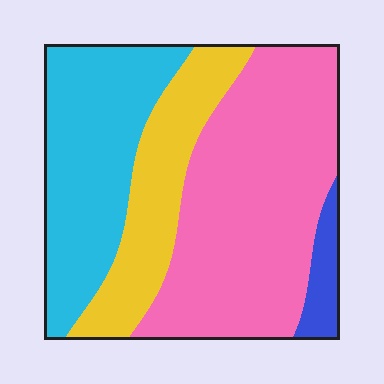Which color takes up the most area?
Pink, at roughly 45%.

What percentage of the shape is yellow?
Yellow takes up less than a quarter of the shape.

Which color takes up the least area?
Blue, at roughly 5%.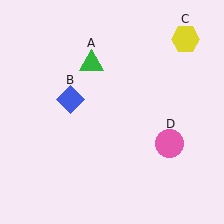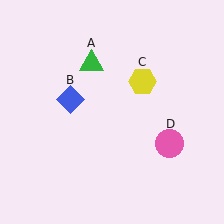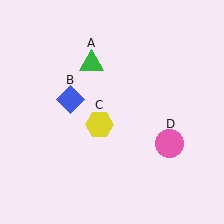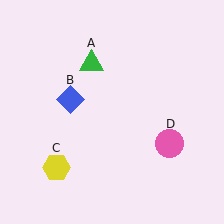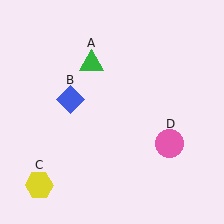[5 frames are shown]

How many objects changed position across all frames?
1 object changed position: yellow hexagon (object C).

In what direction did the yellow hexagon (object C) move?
The yellow hexagon (object C) moved down and to the left.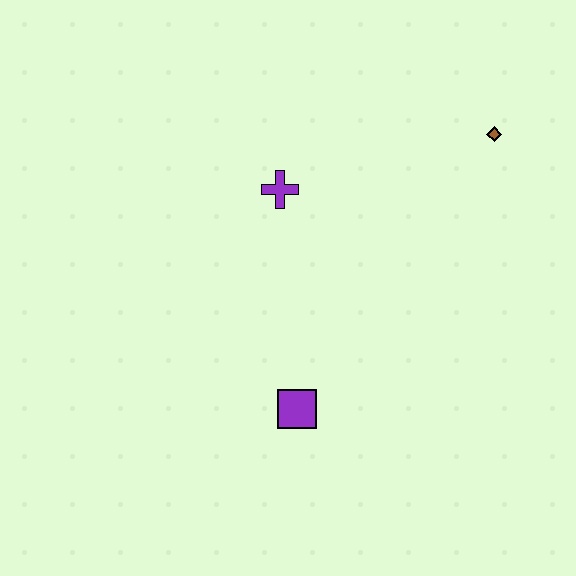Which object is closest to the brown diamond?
The purple cross is closest to the brown diamond.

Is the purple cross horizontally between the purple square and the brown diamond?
No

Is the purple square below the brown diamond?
Yes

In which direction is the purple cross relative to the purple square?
The purple cross is above the purple square.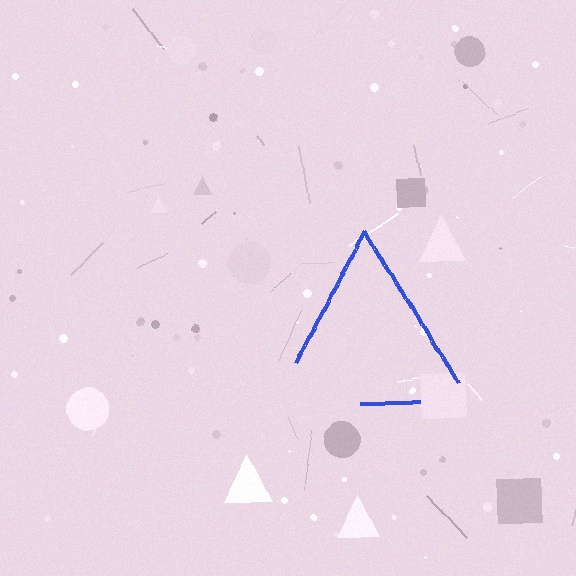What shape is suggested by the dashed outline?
The dashed outline suggests a triangle.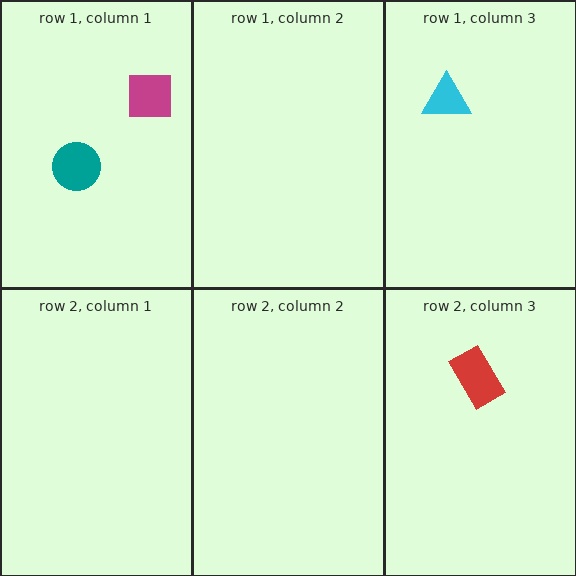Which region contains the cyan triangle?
The row 1, column 3 region.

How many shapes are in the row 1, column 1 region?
2.